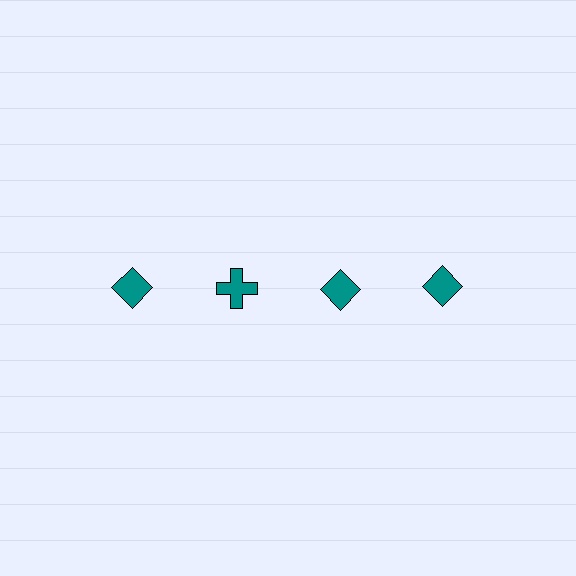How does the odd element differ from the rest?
It has a different shape: cross instead of diamond.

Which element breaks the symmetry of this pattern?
The teal cross in the top row, second from left column breaks the symmetry. All other shapes are teal diamonds.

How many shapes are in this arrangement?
There are 4 shapes arranged in a grid pattern.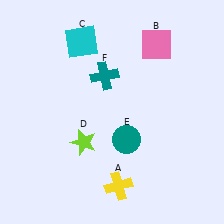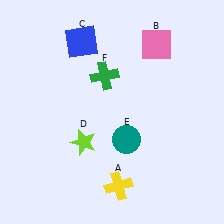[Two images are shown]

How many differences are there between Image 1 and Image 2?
There are 2 differences between the two images.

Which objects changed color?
C changed from cyan to blue. F changed from teal to green.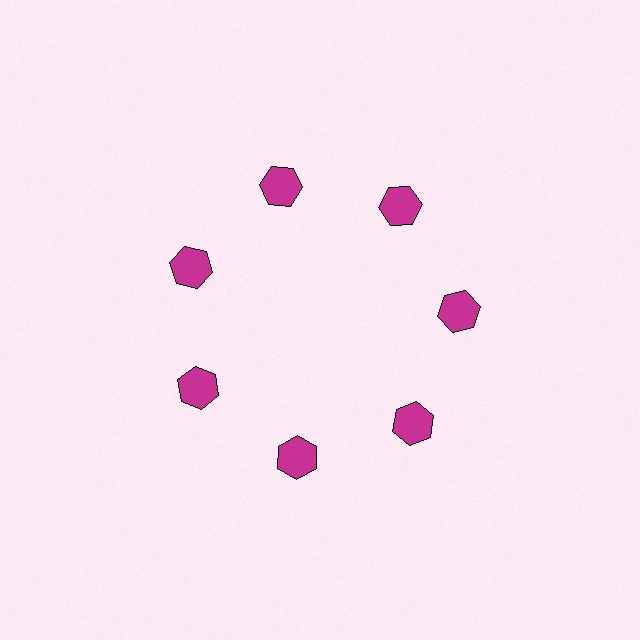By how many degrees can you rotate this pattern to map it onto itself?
The pattern maps onto itself every 51 degrees of rotation.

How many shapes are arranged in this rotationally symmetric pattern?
There are 7 shapes, arranged in 7 groups of 1.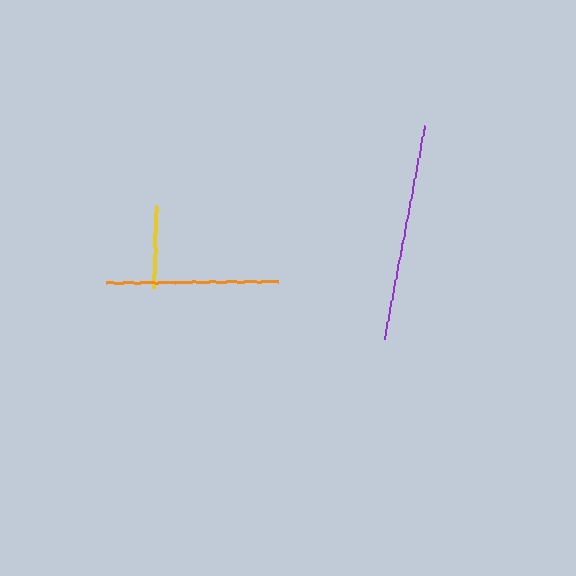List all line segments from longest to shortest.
From longest to shortest: purple, orange, yellow.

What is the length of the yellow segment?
The yellow segment is approximately 83 pixels long.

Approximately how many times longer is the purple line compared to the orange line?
The purple line is approximately 1.3 times the length of the orange line.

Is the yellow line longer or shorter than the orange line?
The orange line is longer than the yellow line.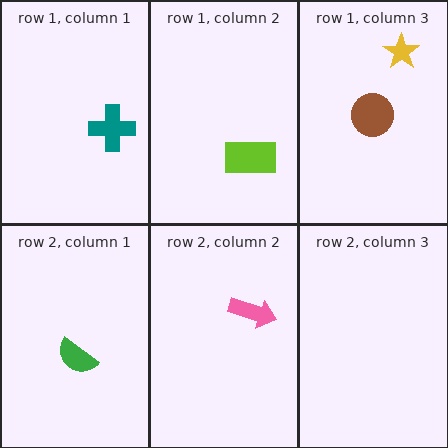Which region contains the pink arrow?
The row 2, column 2 region.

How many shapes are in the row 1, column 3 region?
2.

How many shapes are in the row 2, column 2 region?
1.